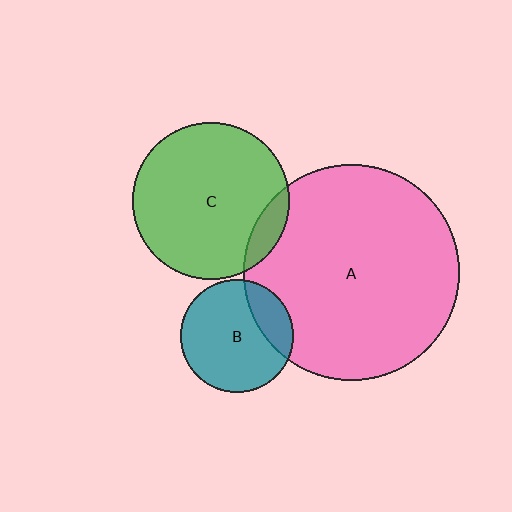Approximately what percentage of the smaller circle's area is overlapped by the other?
Approximately 10%.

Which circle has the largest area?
Circle A (pink).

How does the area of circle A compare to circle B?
Approximately 3.6 times.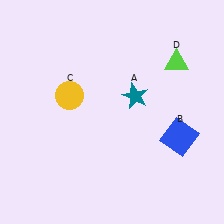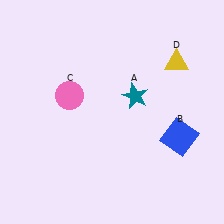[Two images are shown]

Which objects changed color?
C changed from yellow to pink. D changed from lime to yellow.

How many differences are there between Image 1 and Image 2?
There are 2 differences between the two images.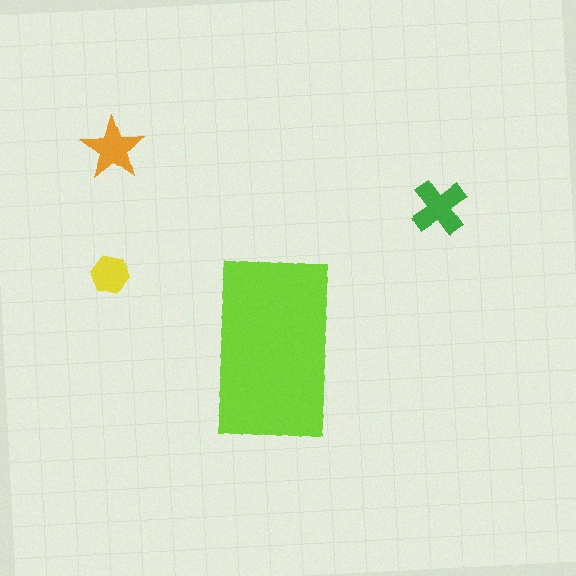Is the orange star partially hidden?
No, the orange star is fully visible.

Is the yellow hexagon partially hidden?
No, the yellow hexagon is fully visible.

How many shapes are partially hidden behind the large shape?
0 shapes are partially hidden.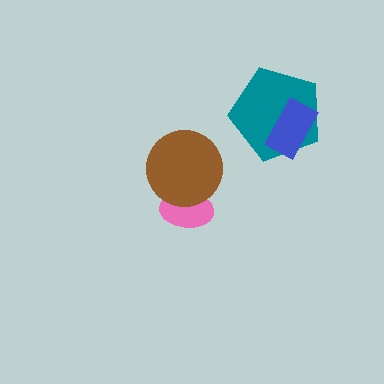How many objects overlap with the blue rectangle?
1 object overlaps with the blue rectangle.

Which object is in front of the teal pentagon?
The blue rectangle is in front of the teal pentagon.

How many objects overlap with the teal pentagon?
1 object overlaps with the teal pentagon.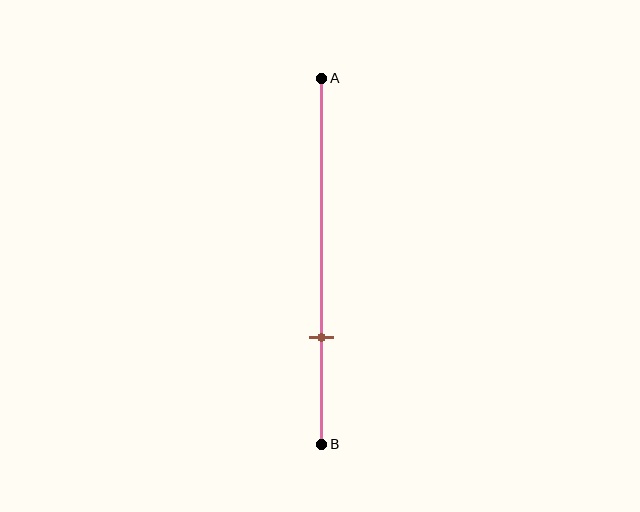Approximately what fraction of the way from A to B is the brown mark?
The brown mark is approximately 70% of the way from A to B.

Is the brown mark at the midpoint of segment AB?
No, the mark is at about 70% from A, not at the 50% midpoint.